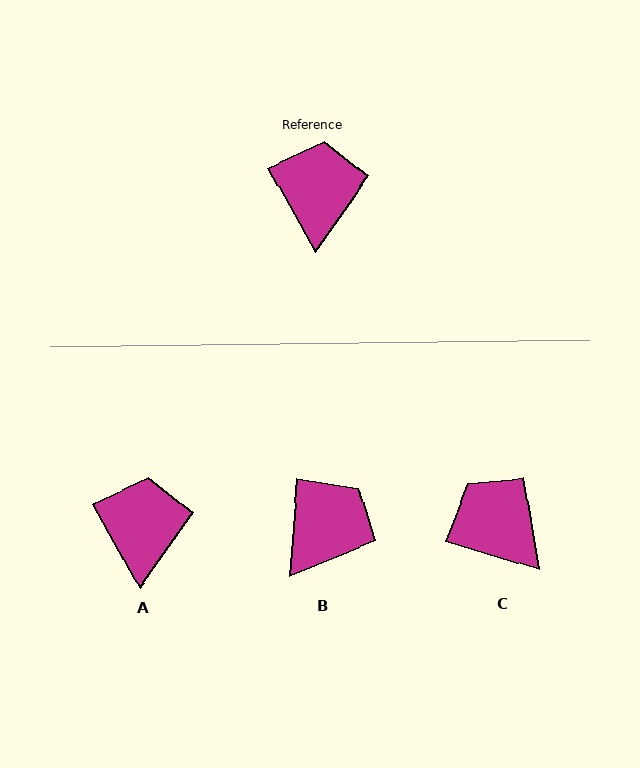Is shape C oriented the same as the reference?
No, it is off by about 44 degrees.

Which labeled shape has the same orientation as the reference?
A.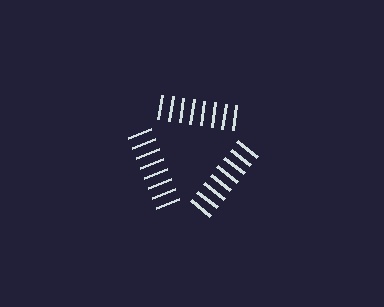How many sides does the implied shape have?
3 sides — the line-ends trace a triangle.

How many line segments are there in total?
24 — 8 along each of the 3 edges.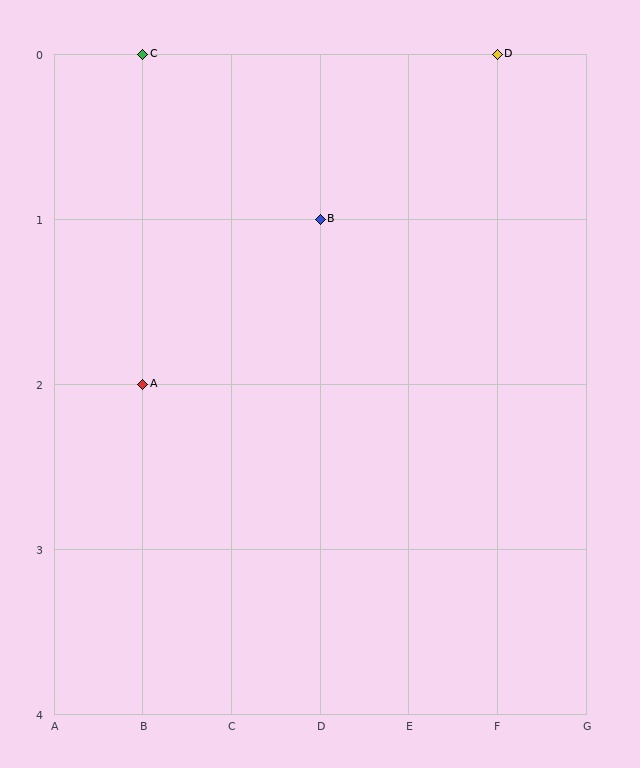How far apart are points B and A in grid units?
Points B and A are 2 columns and 1 row apart (about 2.2 grid units diagonally).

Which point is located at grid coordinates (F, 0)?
Point D is at (F, 0).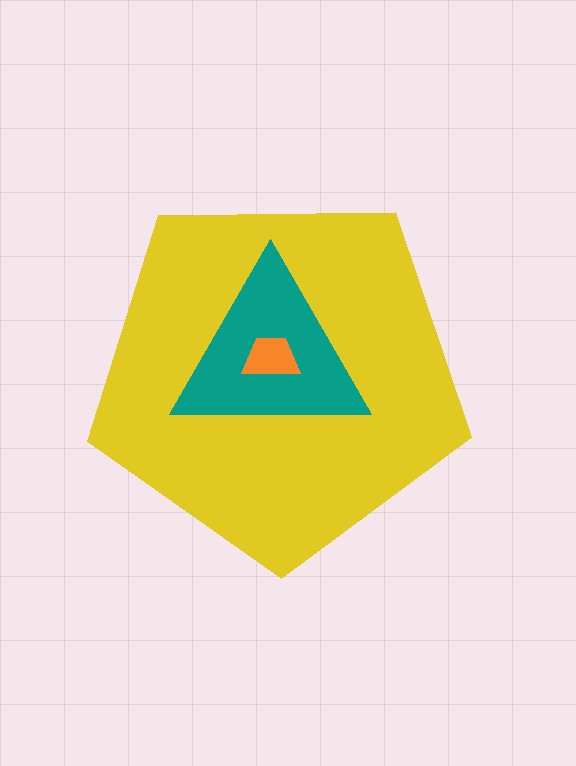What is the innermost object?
The orange trapezoid.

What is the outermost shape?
The yellow pentagon.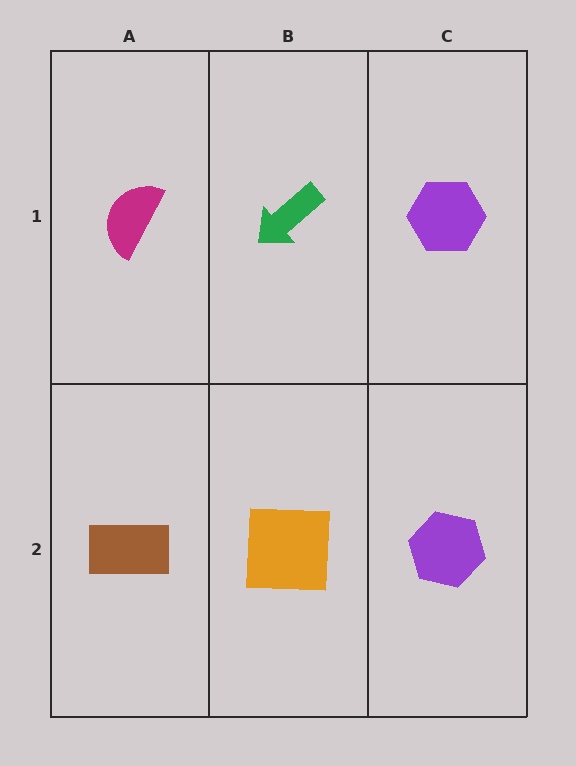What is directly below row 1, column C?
A purple hexagon.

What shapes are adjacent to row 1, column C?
A purple hexagon (row 2, column C), a green arrow (row 1, column B).